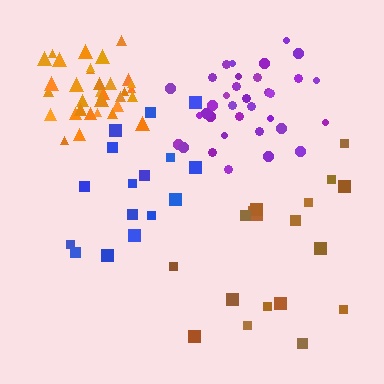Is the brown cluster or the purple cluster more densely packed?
Purple.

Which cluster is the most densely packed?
Orange.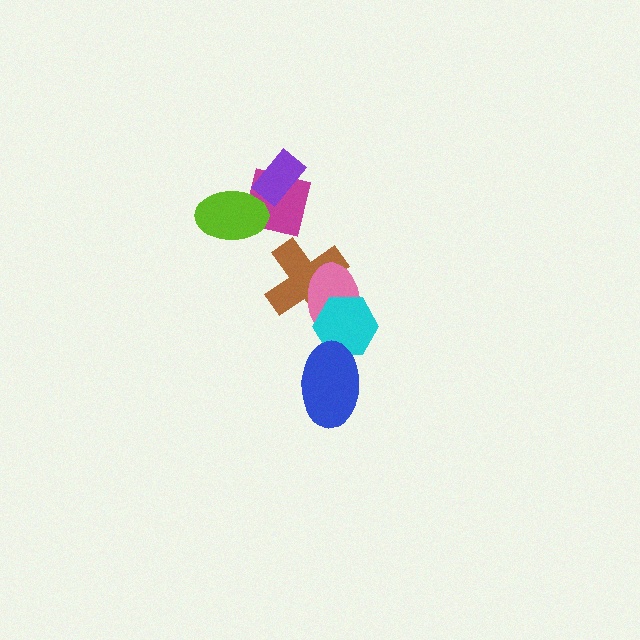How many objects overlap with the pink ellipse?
2 objects overlap with the pink ellipse.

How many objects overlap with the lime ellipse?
1 object overlaps with the lime ellipse.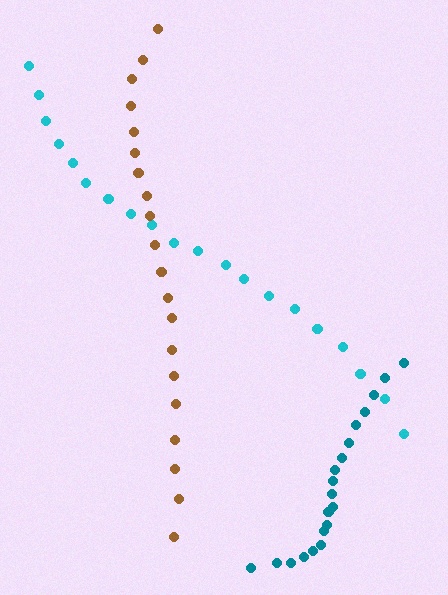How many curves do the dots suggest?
There are 3 distinct paths.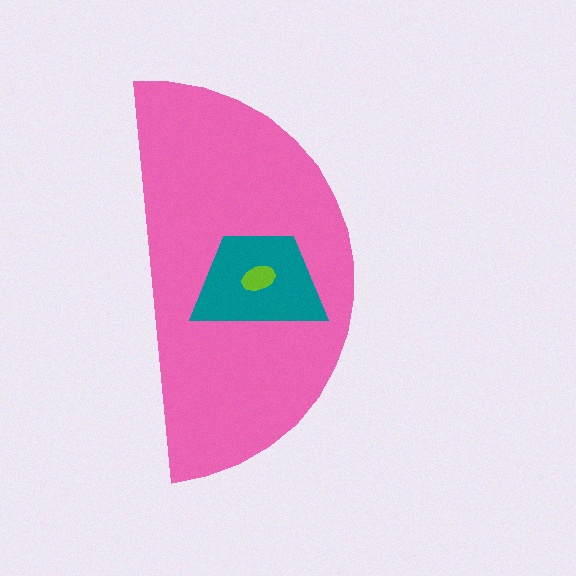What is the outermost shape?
The pink semicircle.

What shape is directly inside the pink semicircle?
The teal trapezoid.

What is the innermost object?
The lime ellipse.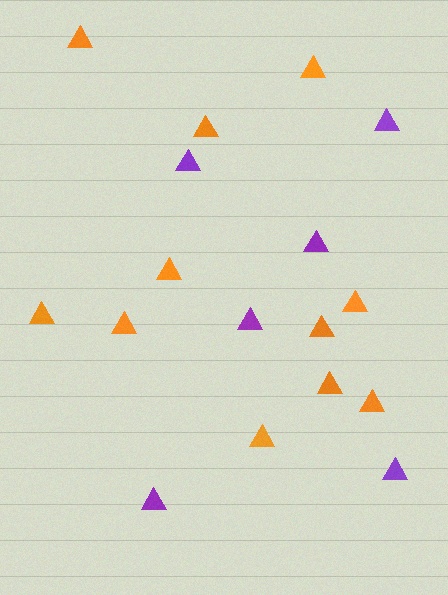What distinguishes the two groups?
There are 2 groups: one group of orange triangles (11) and one group of purple triangles (6).